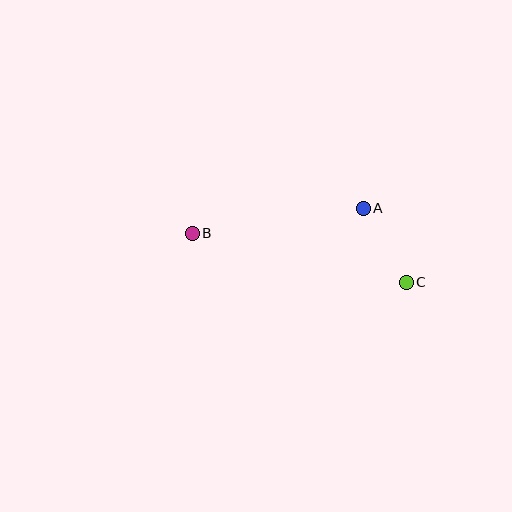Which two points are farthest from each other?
Points B and C are farthest from each other.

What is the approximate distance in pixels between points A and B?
The distance between A and B is approximately 173 pixels.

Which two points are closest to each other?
Points A and C are closest to each other.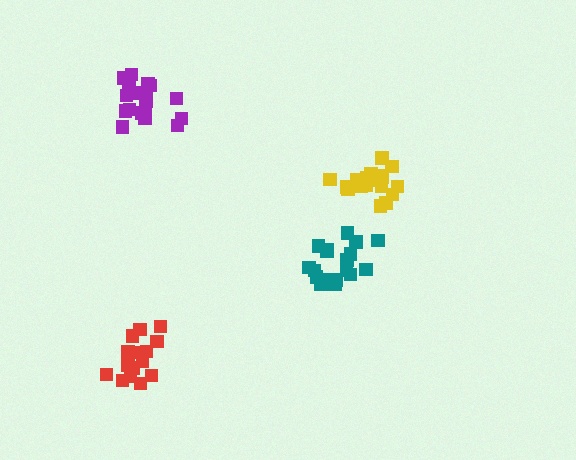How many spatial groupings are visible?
There are 4 spatial groupings.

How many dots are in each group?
Group 1: 15 dots, Group 2: 19 dots, Group 3: 18 dots, Group 4: 19 dots (71 total).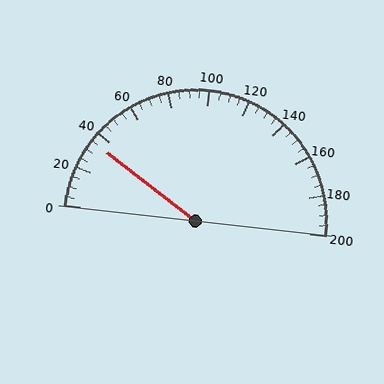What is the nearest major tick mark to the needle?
The nearest major tick mark is 40.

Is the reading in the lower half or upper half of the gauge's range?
The reading is in the lower half of the range (0 to 200).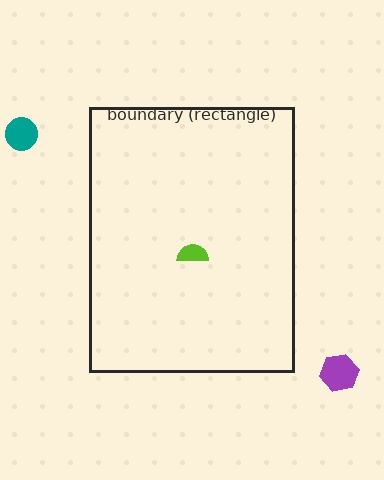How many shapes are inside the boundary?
1 inside, 2 outside.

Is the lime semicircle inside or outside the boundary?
Inside.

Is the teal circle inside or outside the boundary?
Outside.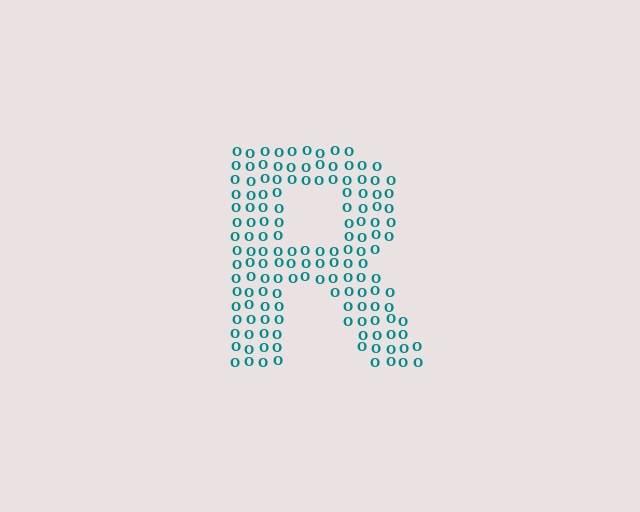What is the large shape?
The large shape is the letter R.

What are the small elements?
The small elements are letter O's.